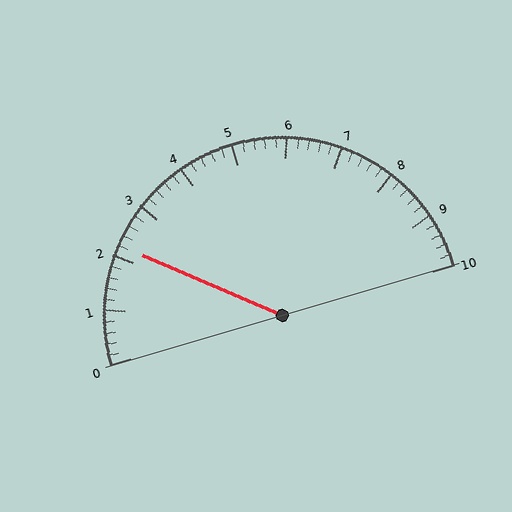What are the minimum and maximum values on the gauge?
The gauge ranges from 0 to 10.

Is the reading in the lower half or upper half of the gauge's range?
The reading is in the lower half of the range (0 to 10).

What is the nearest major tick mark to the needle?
The nearest major tick mark is 2.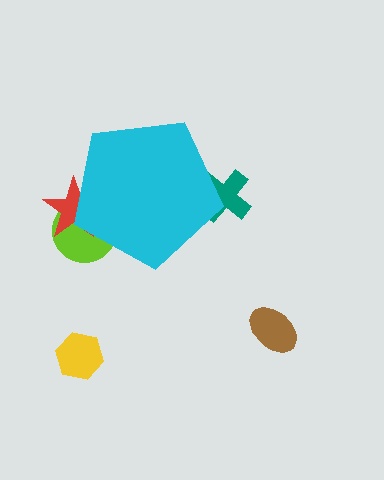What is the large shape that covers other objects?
A cyan pentagon.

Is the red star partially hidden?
Yes, the red star is partially hidden behind the cyan pentagon.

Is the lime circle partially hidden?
Yes, the lime circle is partially hidden behind the cyan pentagon.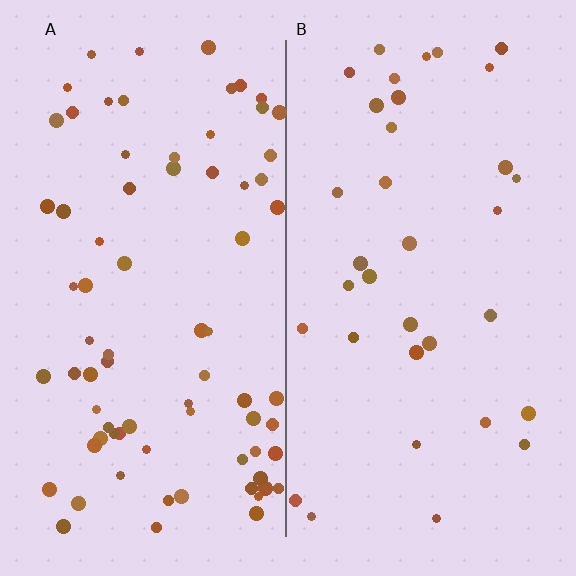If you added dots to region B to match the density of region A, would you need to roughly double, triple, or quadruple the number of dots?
Approximately double.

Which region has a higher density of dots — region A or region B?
A (the left).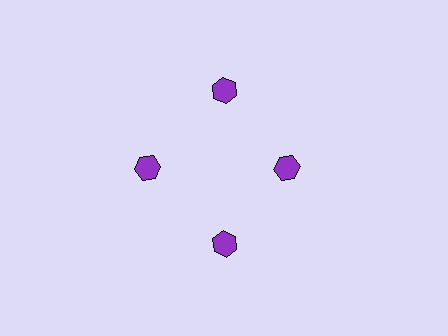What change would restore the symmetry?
The symmetry would be restored by moving it outward, back onto the ring so that all 4 hexagons sit at equal angles and equal distance from the center.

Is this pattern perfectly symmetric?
No. The 4 purple hexagons are arranged in a ring, but one element near the 3 o'clock position is pulled inward toward the center, breaking the 4-fold rotational symmetry.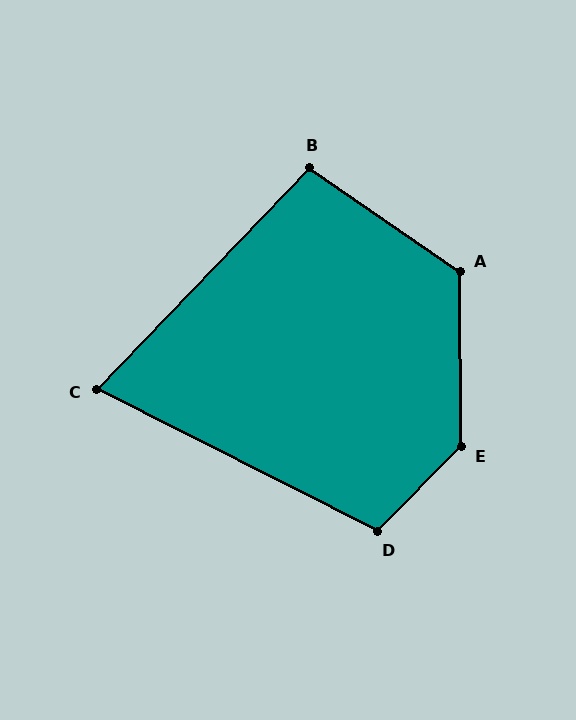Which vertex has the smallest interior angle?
C, at approximately 73 degrees.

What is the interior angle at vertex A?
Approximately 125 degrees (obtuse).